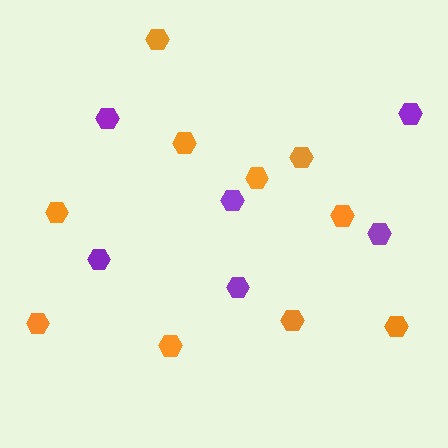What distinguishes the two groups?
There are 2 groups: one group of orange hexagons (10) and one group of purple hexagons (6).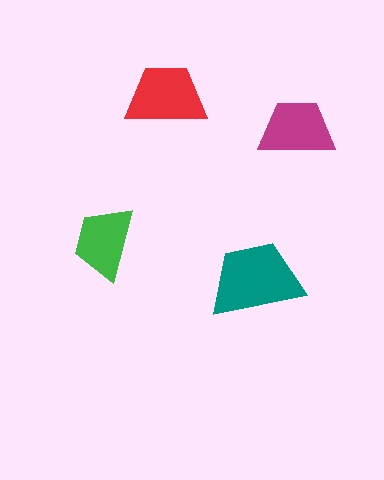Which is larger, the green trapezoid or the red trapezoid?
The red one.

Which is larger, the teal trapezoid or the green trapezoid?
The teal one.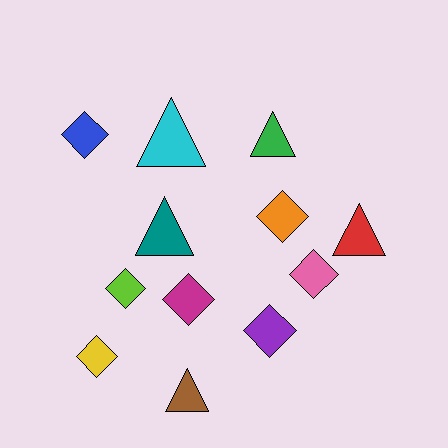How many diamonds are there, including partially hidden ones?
There are 7 diamonds.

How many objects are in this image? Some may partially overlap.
There are 12 objects.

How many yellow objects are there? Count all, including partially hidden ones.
There is 1 yellow object.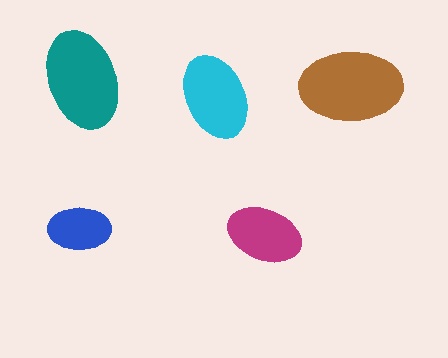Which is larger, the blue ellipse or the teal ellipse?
The teal one.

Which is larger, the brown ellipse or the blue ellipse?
The brown one.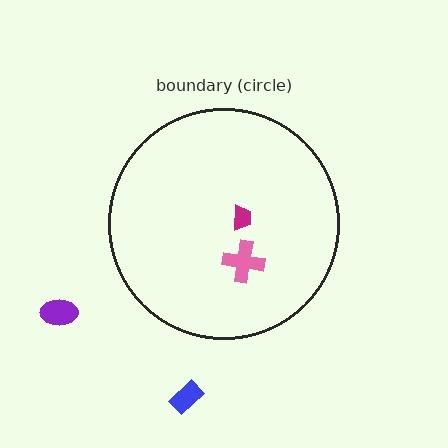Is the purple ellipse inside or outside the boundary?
Outside.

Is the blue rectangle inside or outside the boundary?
Outside.